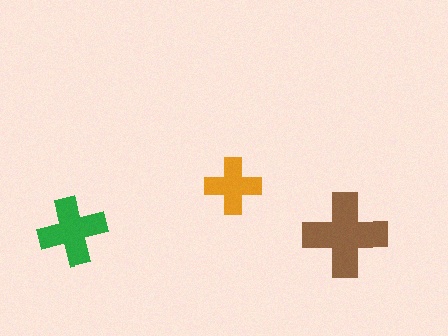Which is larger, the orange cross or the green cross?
The green one.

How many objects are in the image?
There are 3 objects in the image.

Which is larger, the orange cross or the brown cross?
The brown one.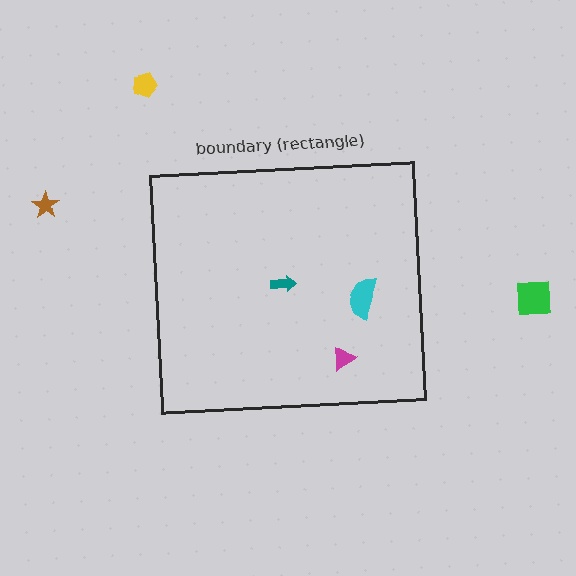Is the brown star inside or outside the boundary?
Outside.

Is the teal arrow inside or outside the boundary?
Inside.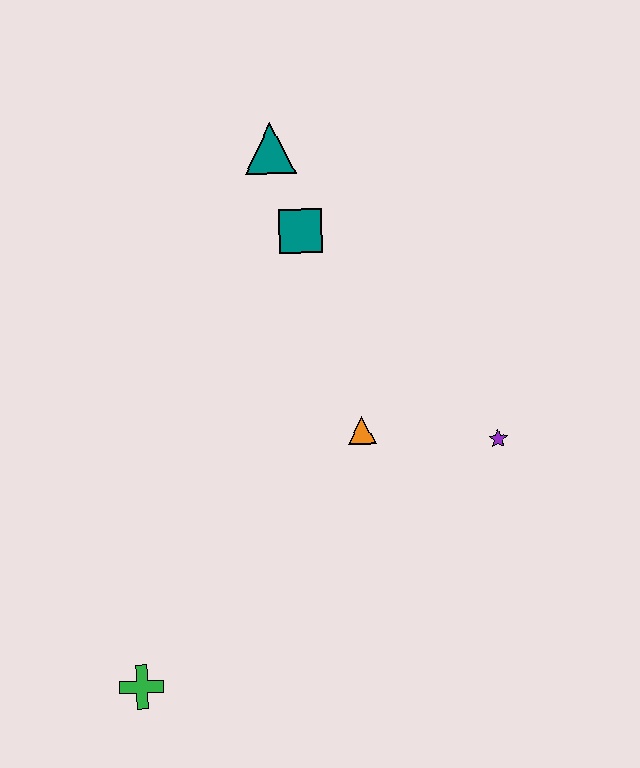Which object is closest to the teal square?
The teal triangle is closest to the teal square.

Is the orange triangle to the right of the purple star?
No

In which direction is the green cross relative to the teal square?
The green cross is below the teal square.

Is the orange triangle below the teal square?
Yes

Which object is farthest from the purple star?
The green cross is farthest from the purple star.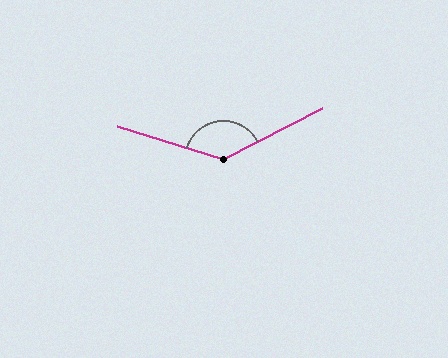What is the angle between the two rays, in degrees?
Approximately 135 degrees.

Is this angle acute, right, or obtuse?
It is obtuse.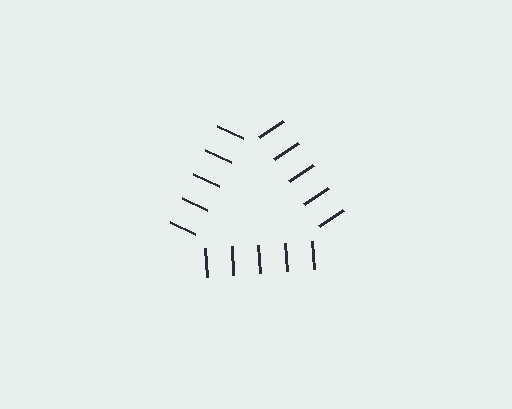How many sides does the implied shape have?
3 sides — the line-ends trace a triangle.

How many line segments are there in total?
15 — 5 along each of the 3 edges.